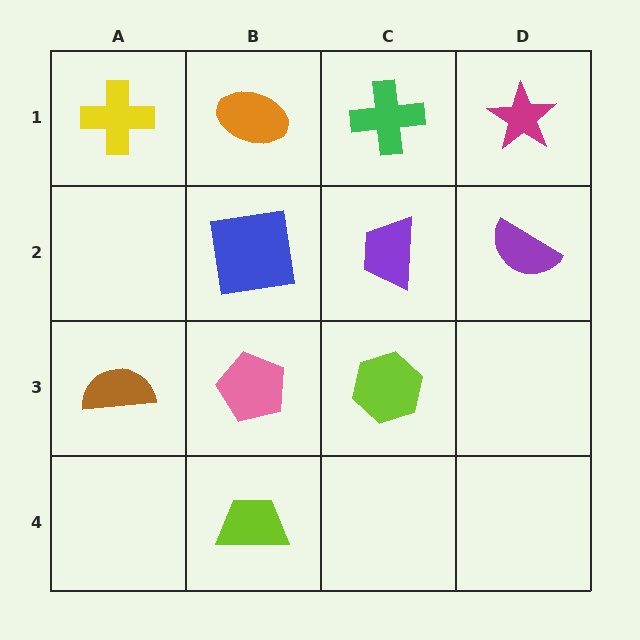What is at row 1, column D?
A magenta star.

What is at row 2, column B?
A blue square.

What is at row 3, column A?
A brown semicircle.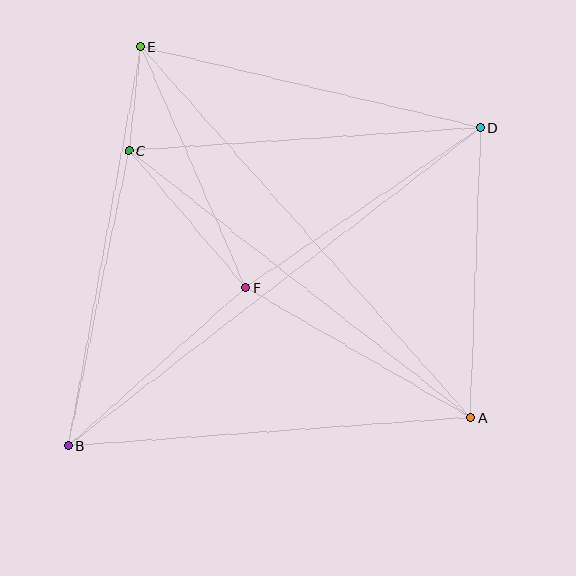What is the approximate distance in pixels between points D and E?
The distance between D and E is approximately 350 pixels.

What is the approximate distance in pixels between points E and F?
The distance between E and F is approximately 263 pixels.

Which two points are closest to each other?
Points C and E are closest to each other.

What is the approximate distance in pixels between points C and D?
The distance between C and D is approximately 353 pixels.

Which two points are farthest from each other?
Points B and D are farthest from each other.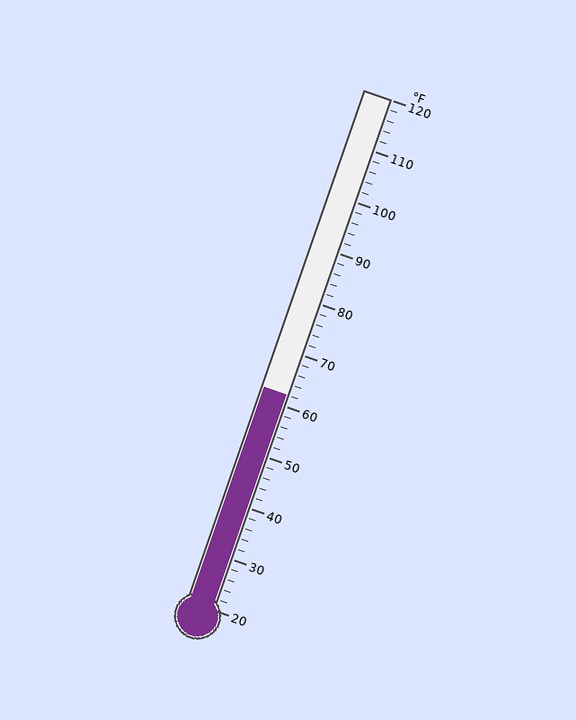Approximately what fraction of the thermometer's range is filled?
The thermometer is filled to approximately 40% of its range.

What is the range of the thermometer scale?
The thermometer scale ranges from 20°F to 120°F.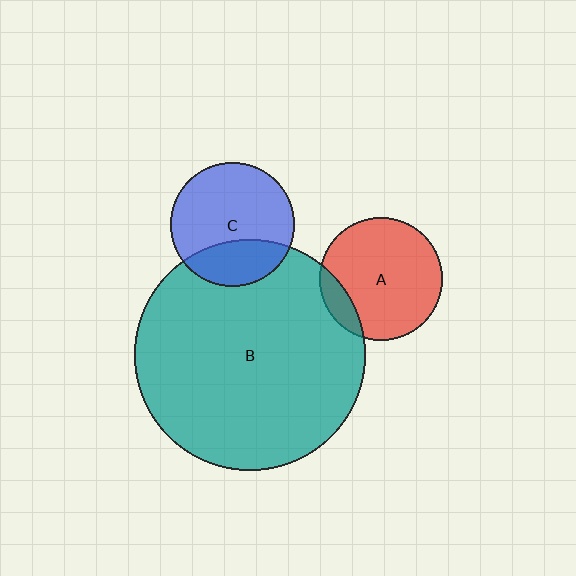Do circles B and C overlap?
Yes.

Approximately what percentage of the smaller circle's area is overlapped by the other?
Approximately 30%.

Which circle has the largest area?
Circle B (teal).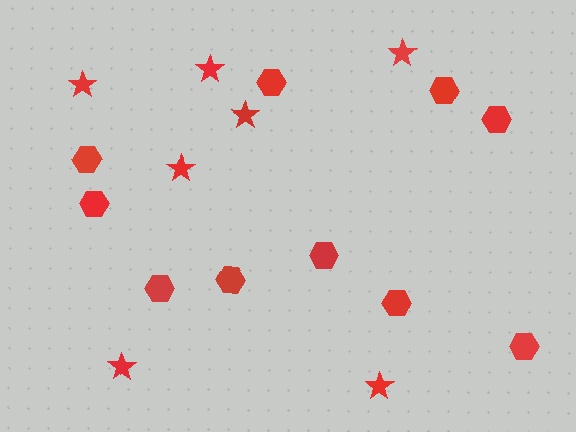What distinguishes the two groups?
There are 2 groups: one group of hexagons (10) and one group of stars (7).